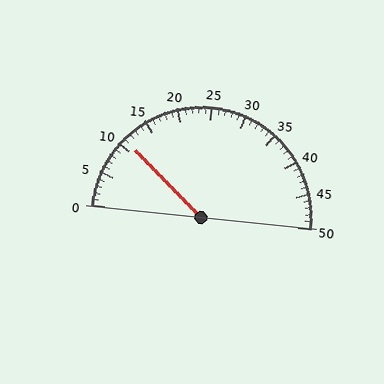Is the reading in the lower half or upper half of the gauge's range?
The reading is in the lower half of the range (0 to 50).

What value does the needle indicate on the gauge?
The needle indicates approximately 11.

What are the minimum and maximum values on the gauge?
The gauge ranges from 0 to 50.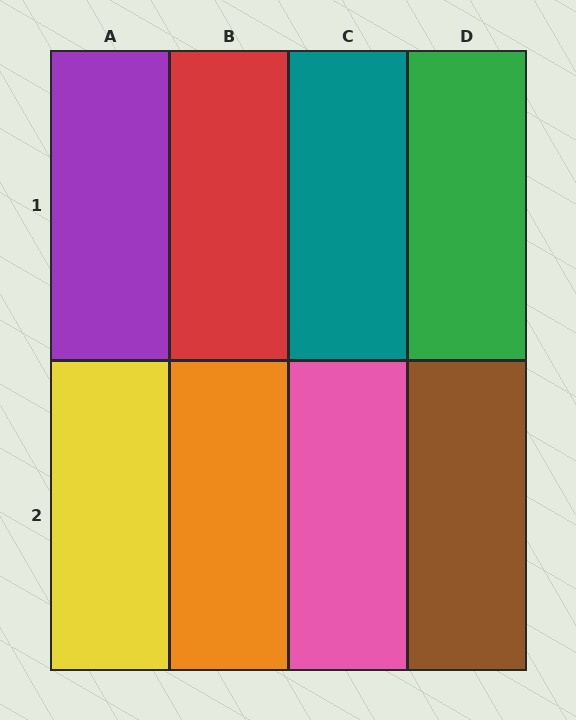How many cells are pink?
1 cell is pink.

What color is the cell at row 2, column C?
Pink.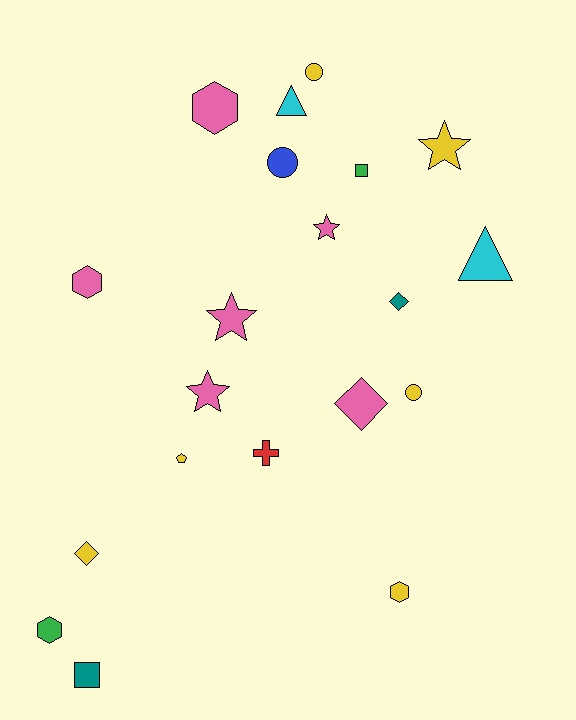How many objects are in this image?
There are 20 objects.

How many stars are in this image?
There are 4 stars.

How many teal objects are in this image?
There are 2 teal objects.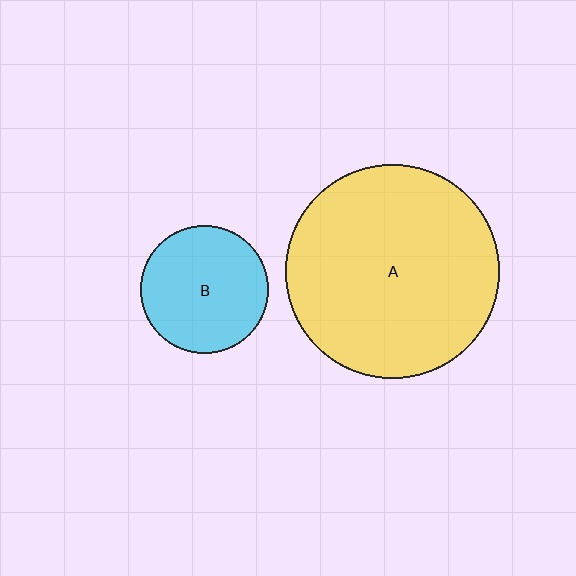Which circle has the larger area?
Circle A (yellow).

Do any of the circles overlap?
No, none of the circles overlap.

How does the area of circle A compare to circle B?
Approximately 2.8 times.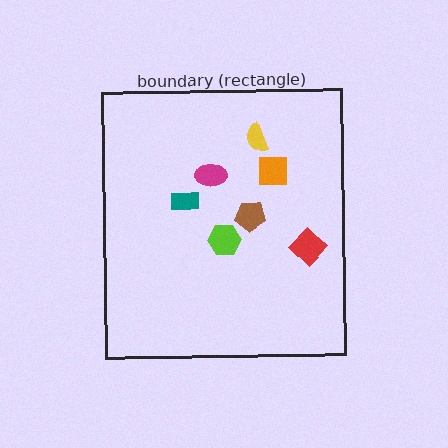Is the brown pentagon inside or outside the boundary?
Inside.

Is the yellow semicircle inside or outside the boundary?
Inside.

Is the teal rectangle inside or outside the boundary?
Inside.